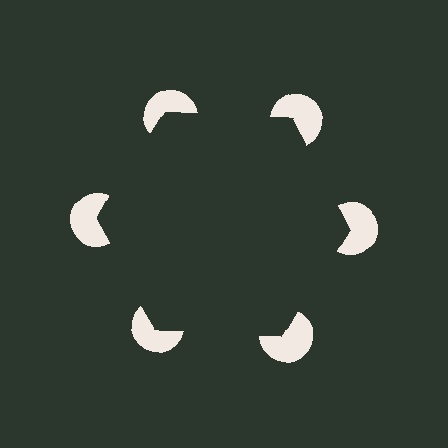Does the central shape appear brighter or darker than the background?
It typically appears slightly darker than the background, even though no actual brightness change is drawn.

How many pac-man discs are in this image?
There are 6 — one at each vertex of the illusory hexagon.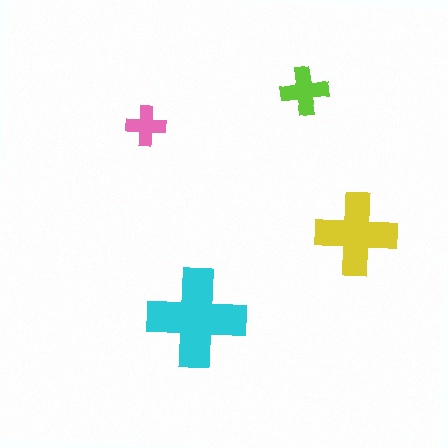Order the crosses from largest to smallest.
the cyan one, the yellow one, the lime one, the pink one.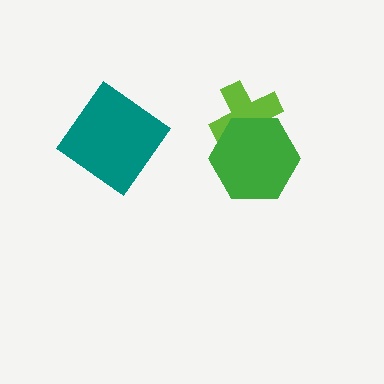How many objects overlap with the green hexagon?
1 object overlaps with the green hexagon.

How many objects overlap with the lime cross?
1 object overlaps with the lime cross.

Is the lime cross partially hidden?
Yes, it is partially covered by another shape.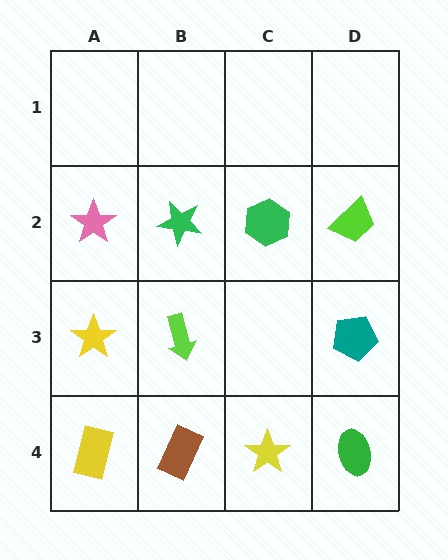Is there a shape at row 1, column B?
No, that cell is empty.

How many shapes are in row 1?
0 shapes.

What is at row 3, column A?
A yellow star.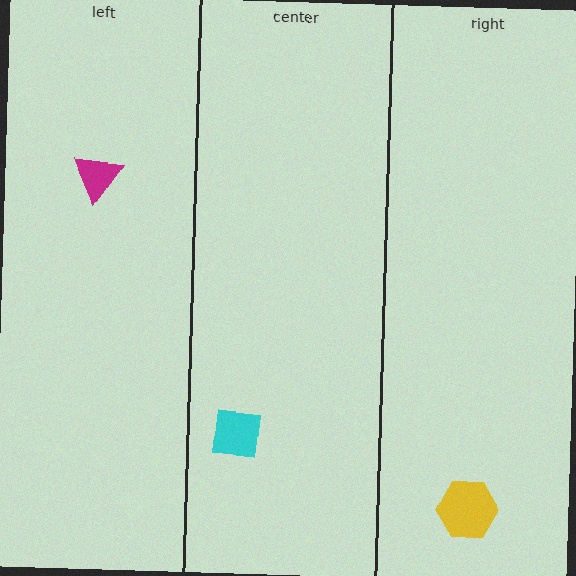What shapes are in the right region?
The yellow hexagon.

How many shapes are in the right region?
1.